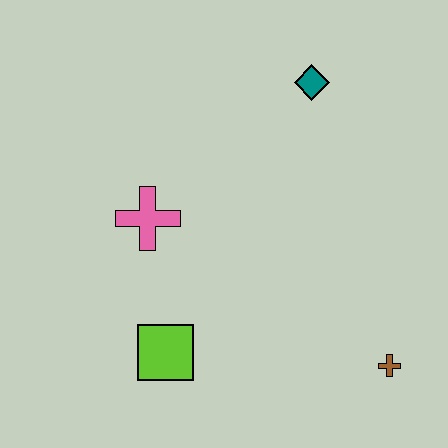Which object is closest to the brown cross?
The lime square is closest to the brown cross.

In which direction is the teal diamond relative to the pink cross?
The teal diamond is to the right of the pink cross.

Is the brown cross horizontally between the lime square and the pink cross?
No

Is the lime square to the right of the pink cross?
Yes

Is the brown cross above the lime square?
No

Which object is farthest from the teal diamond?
The lime square is farthest from the teal diamond.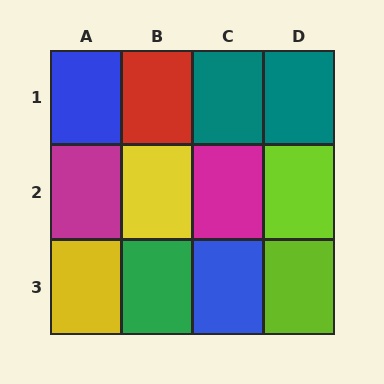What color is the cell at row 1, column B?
Red.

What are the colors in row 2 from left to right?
Magenta, yellow, magenta, lime.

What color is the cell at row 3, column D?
Lime.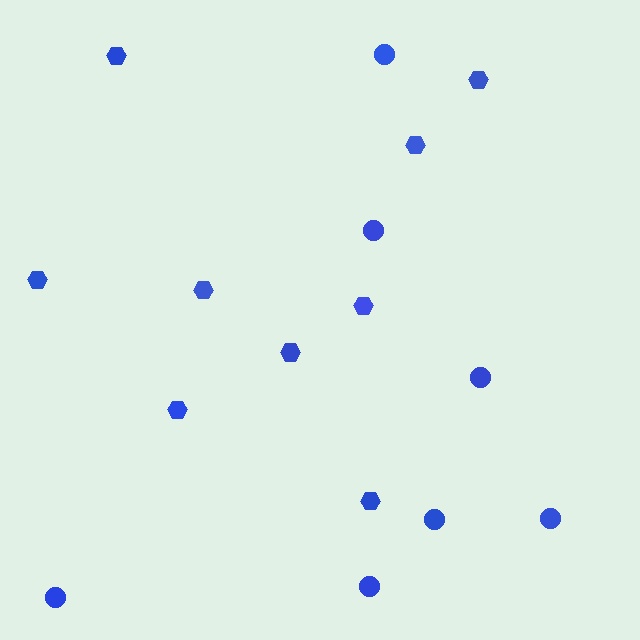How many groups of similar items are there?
There are 2 groups: one group of circles (7) and one group of hexagons (9).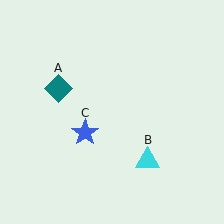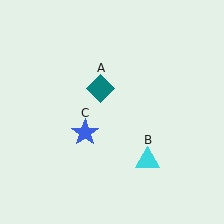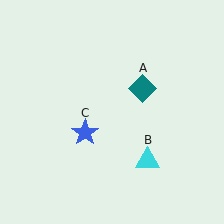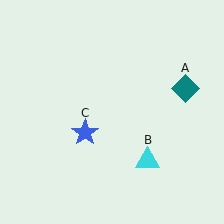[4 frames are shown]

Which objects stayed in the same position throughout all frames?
Cyan triangle (object B) and blue star (object C) remained stationary.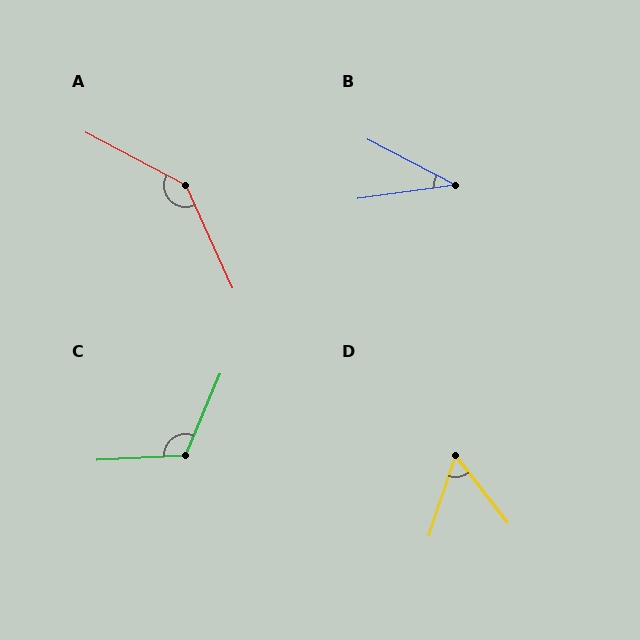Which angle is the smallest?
B, at approximately 35 degrees.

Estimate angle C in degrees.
Approximately 116 degrees.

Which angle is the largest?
A, at approximately 143 degrees.